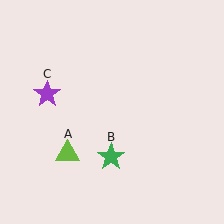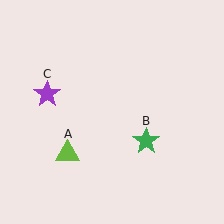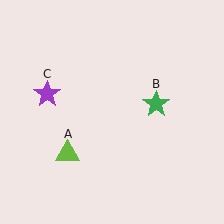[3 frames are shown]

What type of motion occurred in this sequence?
The green star (object B) rotated counterclockwise around the center of the scene.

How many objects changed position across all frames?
1 object changed position: green star (object B).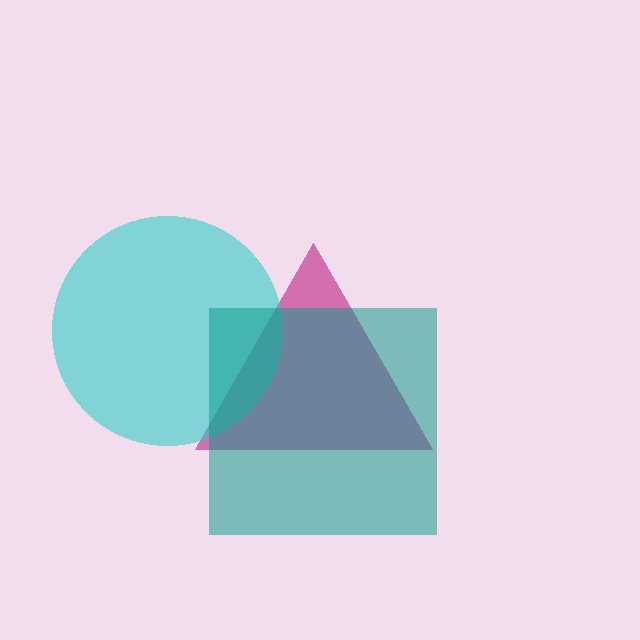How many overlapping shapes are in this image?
There are 3 overlapping shapes in the image.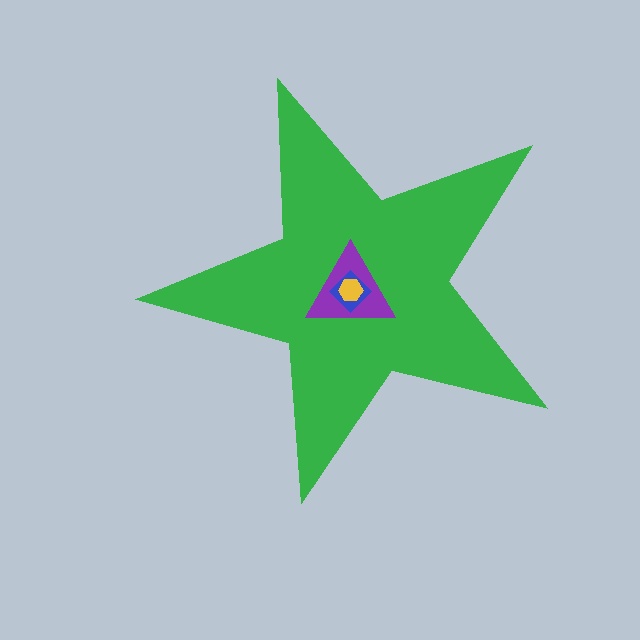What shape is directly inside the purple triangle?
The blue diamond.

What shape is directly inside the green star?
The purple triangle.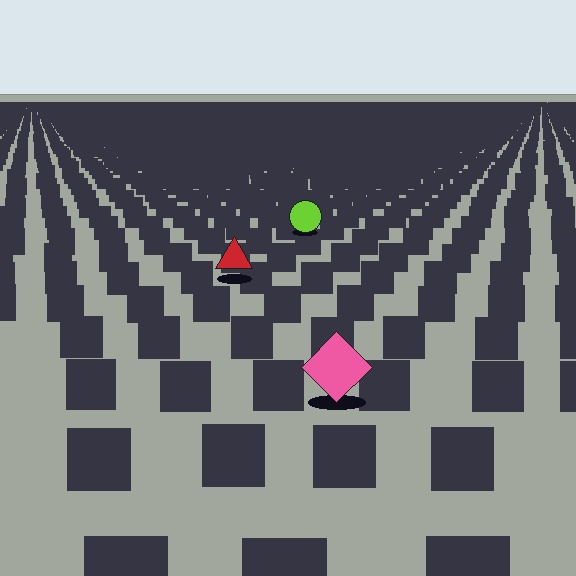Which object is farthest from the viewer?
The lime circle is farthest from the viewer. It appears smaller and the ground texture around it is denser.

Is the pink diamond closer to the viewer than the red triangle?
Yes. The pink diamond is closer — you can tell from the texture gradient: the ground texture is coarser near it.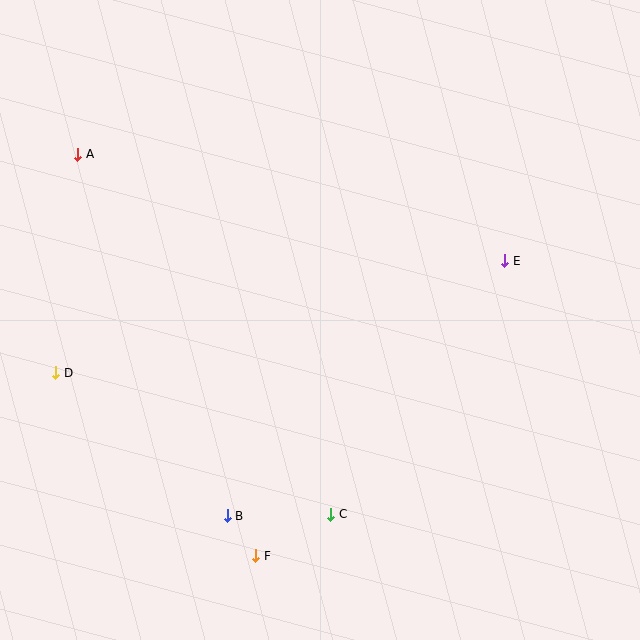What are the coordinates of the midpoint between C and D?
The midpoint between C and D is at (193, 444).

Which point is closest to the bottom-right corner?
Point C is closest to the bottom-right corner.